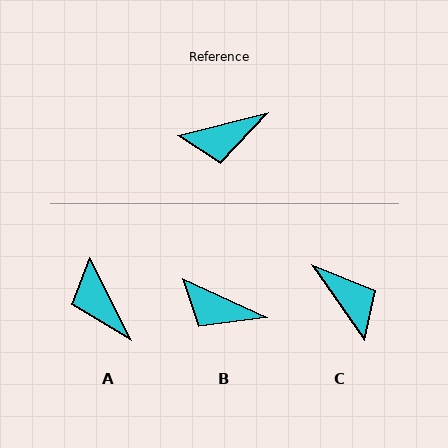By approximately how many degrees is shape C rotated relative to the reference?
Approximately 110 degrees counter-clockwise.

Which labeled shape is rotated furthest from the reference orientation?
C, about 110 degrees away.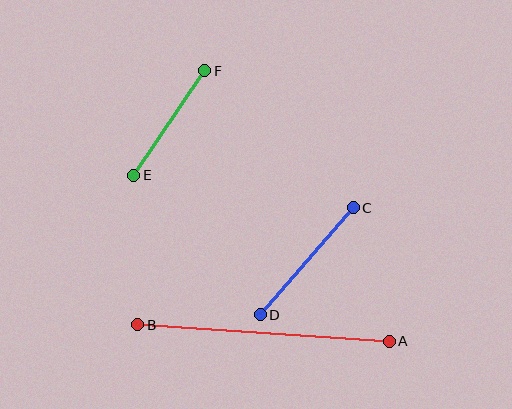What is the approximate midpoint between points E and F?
The midpoint is at approximately (169, 123) pixels.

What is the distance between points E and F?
The distance is approximately 127 pixels.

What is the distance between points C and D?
The distance is approximately 142 pixels.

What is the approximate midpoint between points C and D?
The midpoint is at approximately (307, 261) pixels.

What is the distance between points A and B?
The distance is approximately 252 pixels.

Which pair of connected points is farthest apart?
Points A and B are farthest apart.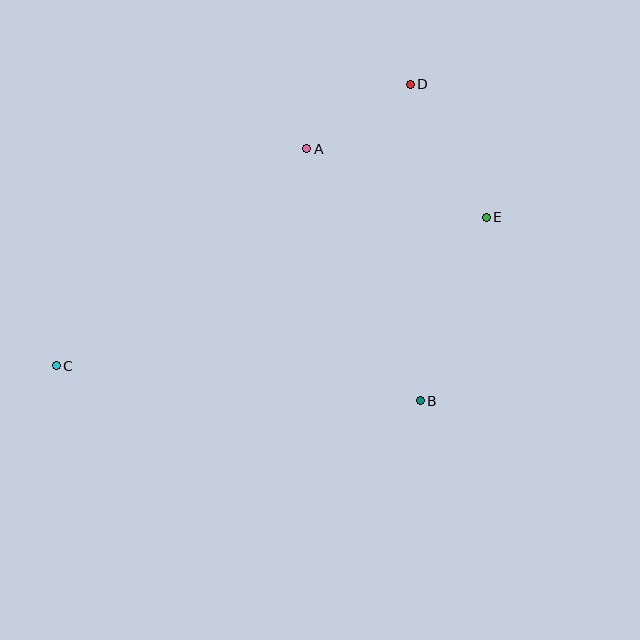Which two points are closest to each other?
Points A and D are closest to each other.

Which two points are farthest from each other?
Points C and E are farthest from each other.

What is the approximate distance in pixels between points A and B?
The distance between A and B is approximately 276 pixels.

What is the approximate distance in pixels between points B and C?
The distance between B and C is approximately 365 pixels.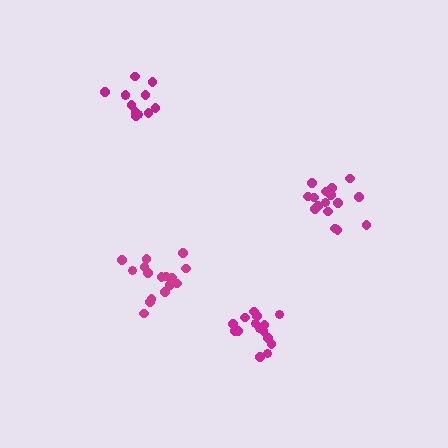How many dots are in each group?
Group 1: 15 dots, Group 2: 16 dots, Group 3: 16 dots, Group 4: 13 dots (60 total).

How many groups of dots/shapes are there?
There are 4 groups.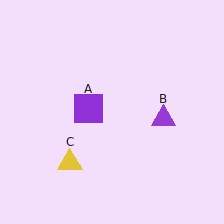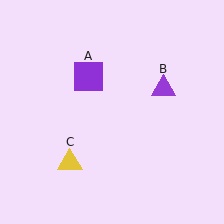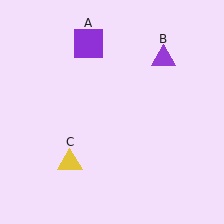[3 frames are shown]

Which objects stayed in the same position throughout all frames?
Yellow triangle (object C) remained stationary.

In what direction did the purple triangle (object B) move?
The purple triangle (object B) moved up.